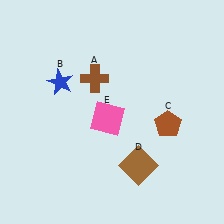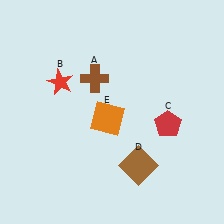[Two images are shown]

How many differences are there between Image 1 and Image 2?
There are 3 differences between the two images.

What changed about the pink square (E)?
In Image 1, E is pink. In Image 2, it changed to orange.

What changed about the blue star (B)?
In Image 1, B is blue. In Image 2, it changed to red.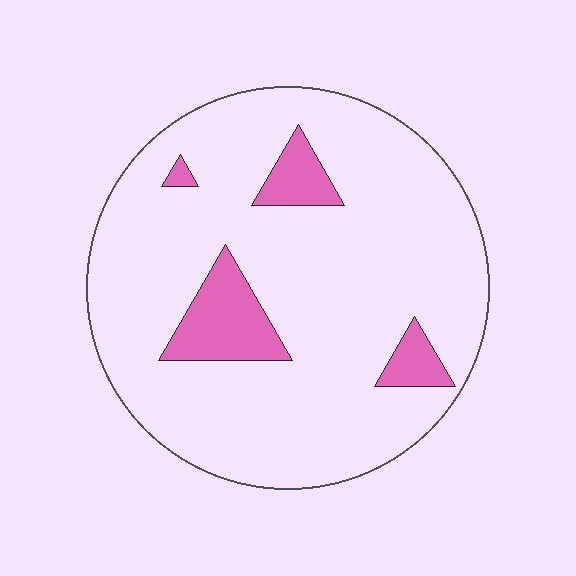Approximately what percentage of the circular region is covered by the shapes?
Approximately 10%.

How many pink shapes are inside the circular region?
4.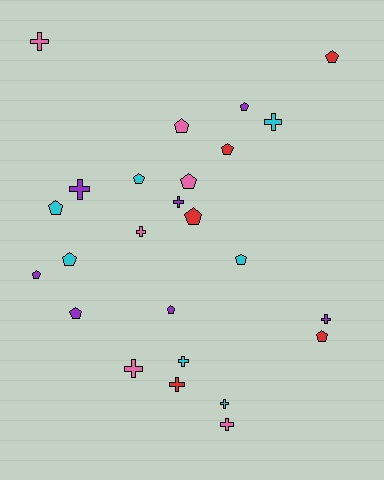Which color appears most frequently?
Purple, with 7 objects.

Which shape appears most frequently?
Pentagon, with 14 objects.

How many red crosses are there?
There is 1 red cross.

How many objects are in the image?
There are 25 objects.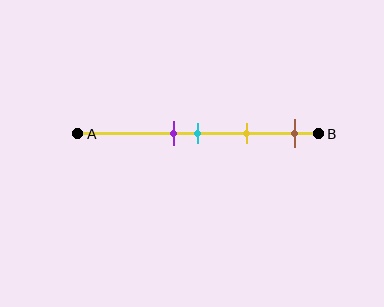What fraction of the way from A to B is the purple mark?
The purple mark is approximately 40% (0.4) of the way from A to B.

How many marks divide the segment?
There are 4 marks dividing the segment.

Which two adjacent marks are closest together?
The purple and cyan marks are the closest adjacent pair.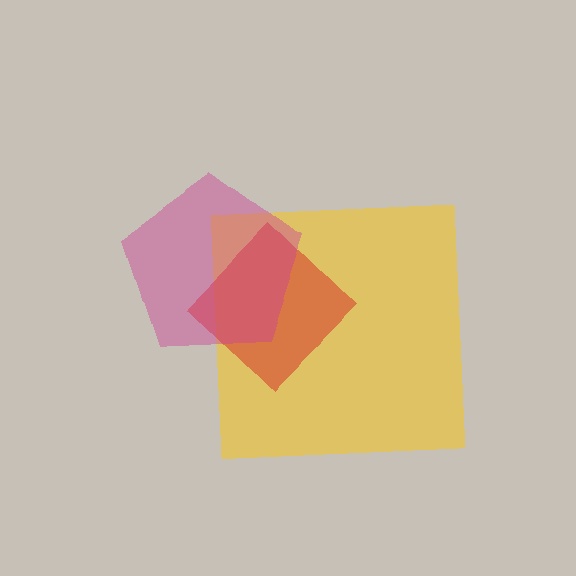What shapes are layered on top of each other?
The layered shapes are: a yellow square, a red diamond, a magenta pentagon.